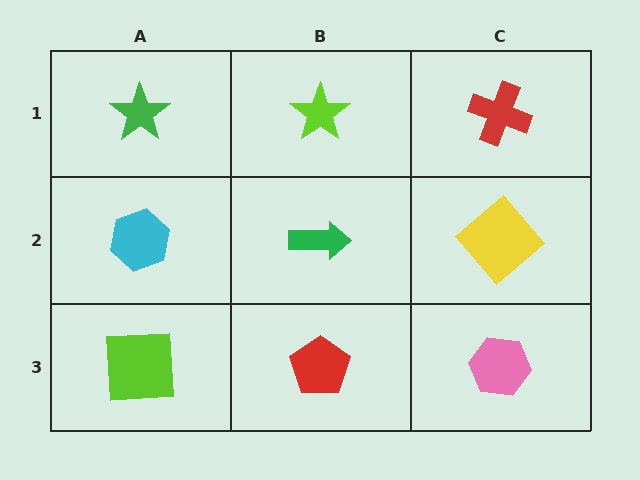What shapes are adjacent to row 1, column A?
A cyan hexagon (row 2, column A), a lime star (row 1, column B).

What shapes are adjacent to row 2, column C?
A red cross (row 1, column C), a pink hexagon (row 3, column C), a green arrow (row 2, column B).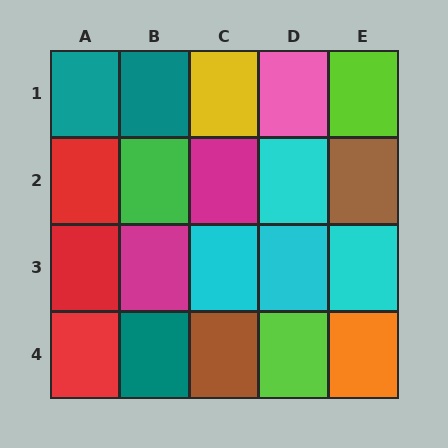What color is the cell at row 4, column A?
Red.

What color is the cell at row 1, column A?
Teal.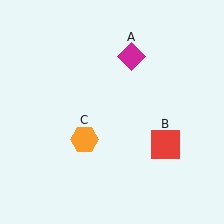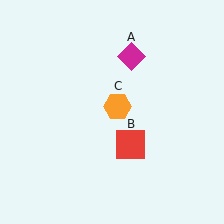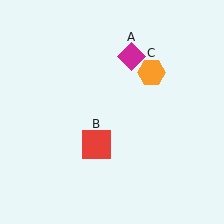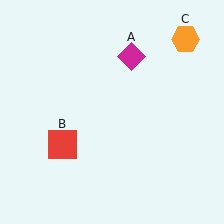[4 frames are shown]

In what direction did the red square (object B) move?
The red square (object B) moved left.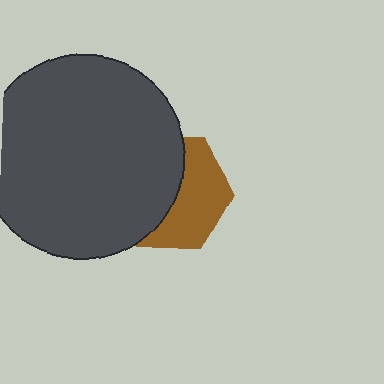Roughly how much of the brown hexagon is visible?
About half of it is visible (roughly 48%).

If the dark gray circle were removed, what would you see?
You would see the complete brown hexagon.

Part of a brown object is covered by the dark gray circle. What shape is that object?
It is a hexagon.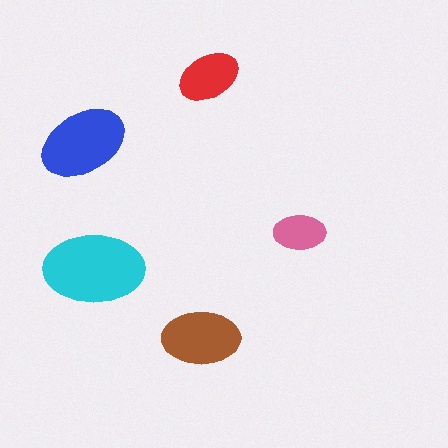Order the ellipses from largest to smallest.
the cyan one, the blue one, the brown one, the red one, the pink one.